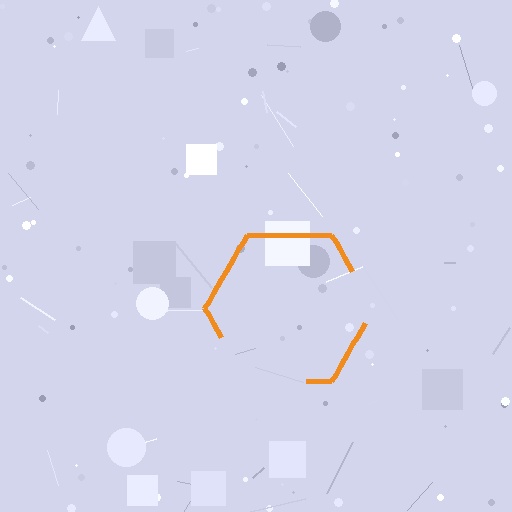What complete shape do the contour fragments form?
The contour fragments form a hexagon.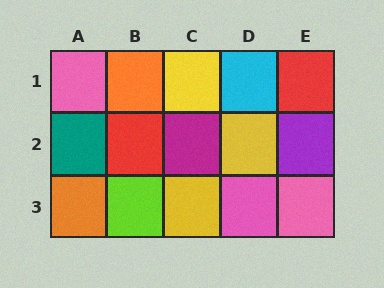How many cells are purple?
1 cell is purple.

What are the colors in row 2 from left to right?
Teal, red, magenta, yellow, purple.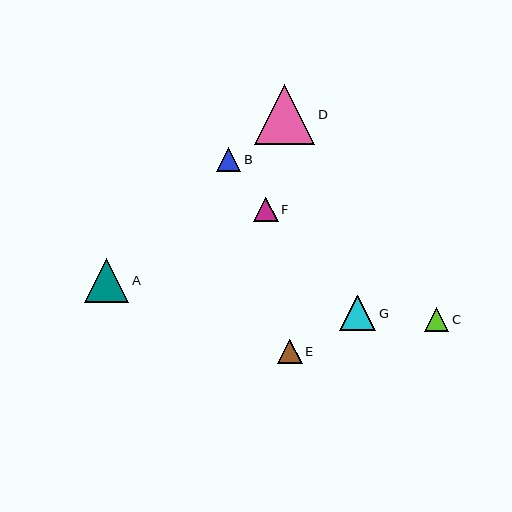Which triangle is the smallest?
Triangle C is the smallest with a size of approximately 24 pixels.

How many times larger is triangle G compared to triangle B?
Triangle G is approximately 1.5 times the size of triangle B.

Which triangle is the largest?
Triangle D is the largest with a size of approximately 60 pixels.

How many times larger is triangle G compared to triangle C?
Triangle G is approximately 1.5 times the size of triangle C.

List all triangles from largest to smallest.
From largest to smallest: D, A, G, F, E, B, C.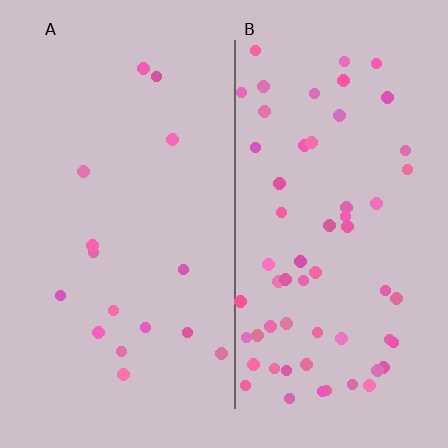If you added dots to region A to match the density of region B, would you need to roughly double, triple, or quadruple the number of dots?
Approximately quadruple.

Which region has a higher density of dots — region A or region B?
B (the right).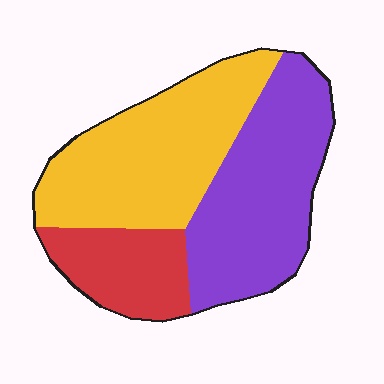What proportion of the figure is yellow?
Yellow takes up between a third and a half of the figure.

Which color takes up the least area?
Red, at roughly 20%.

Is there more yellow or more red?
Yellow.